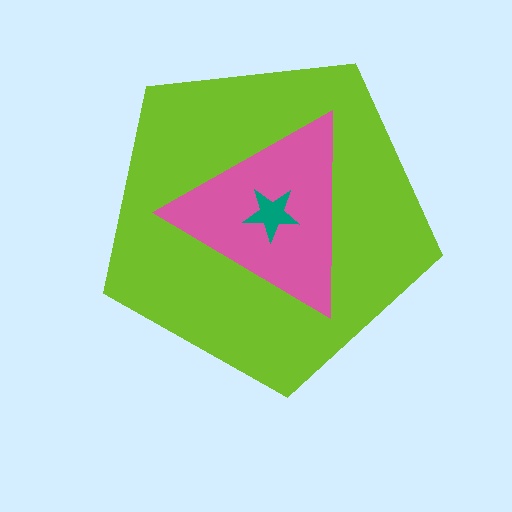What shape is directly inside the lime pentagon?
The pink triangle.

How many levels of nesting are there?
3.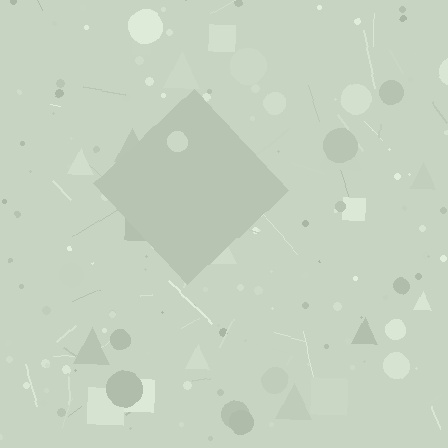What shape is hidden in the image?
A diamond is hidden in the image.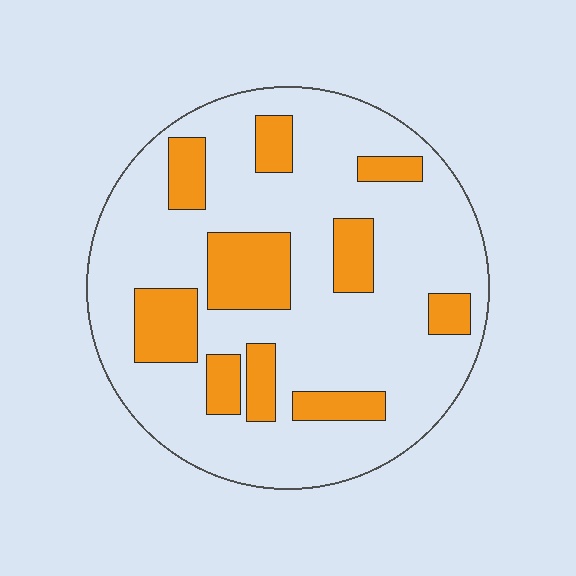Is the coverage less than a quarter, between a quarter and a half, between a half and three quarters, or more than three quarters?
Less than a quarter.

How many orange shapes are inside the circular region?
10.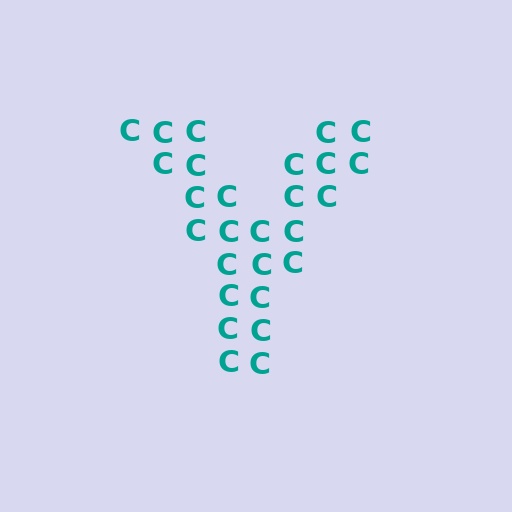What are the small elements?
The small elements are letter C's.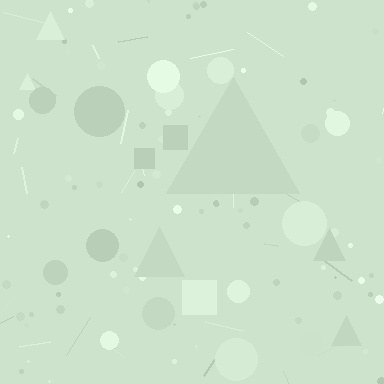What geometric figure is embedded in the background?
A triangle is embedded in the background.